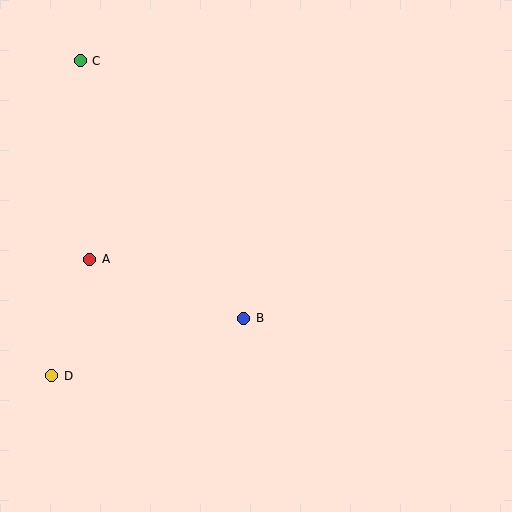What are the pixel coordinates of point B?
Point B is at (244, 318).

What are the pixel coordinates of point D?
Point D is at (52, 376).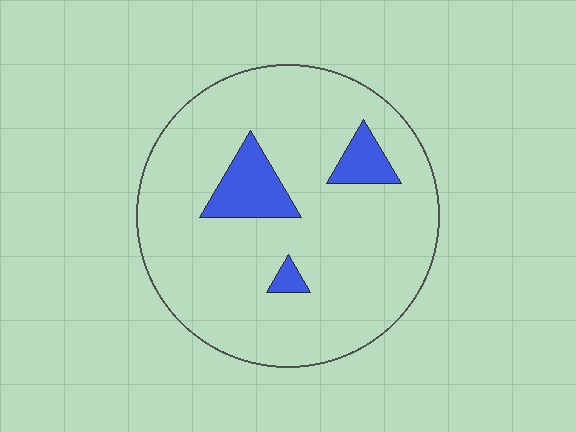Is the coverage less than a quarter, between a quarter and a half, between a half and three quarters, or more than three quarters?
Less than a quarter.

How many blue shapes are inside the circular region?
3.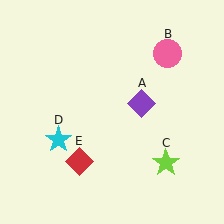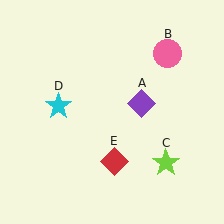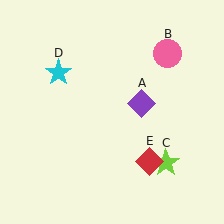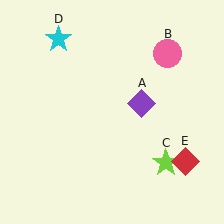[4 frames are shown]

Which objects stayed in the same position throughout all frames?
Purple diamond (object A) and pink circle (object B) and lime star (object C) remained stationary.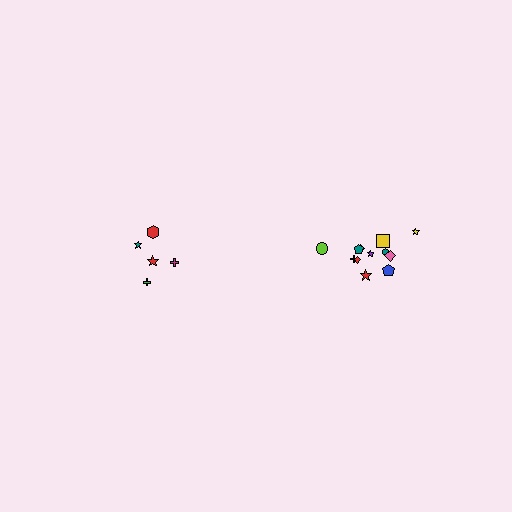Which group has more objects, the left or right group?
The right group.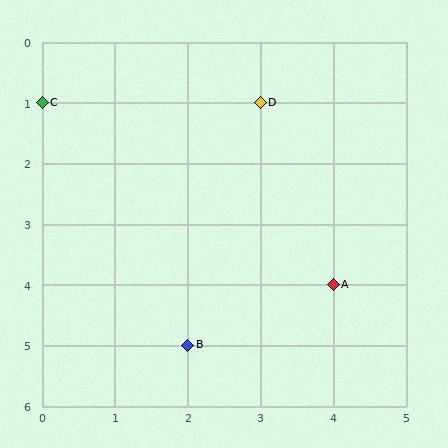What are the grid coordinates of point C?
Point C is at grid coordinates (0, 1).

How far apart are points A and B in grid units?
Points A and B are 2 columns and 1 row apart (about 2.2 grid units diagonally).